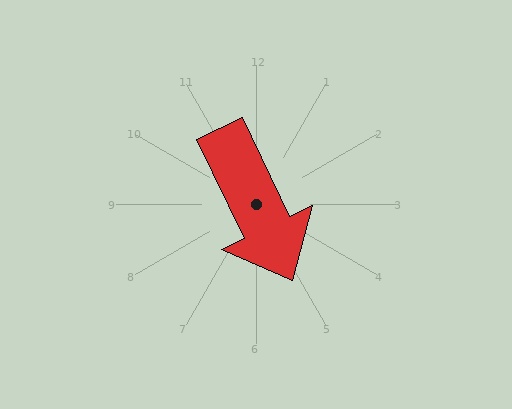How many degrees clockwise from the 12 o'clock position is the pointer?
Approximately 154 degrees.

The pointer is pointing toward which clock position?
Roughly 5 o'clock.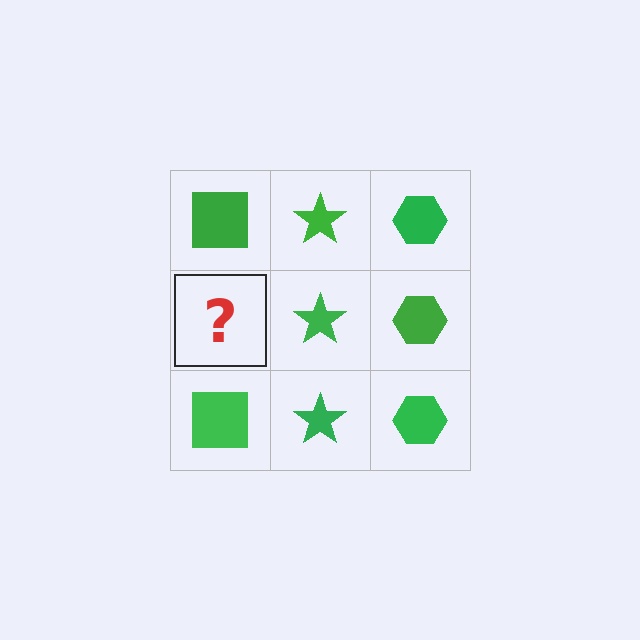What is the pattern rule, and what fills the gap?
The rule is that each column has a consistent shape. The gap should be filled with a green square.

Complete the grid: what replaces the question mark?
The question mark should be replaced with a green square.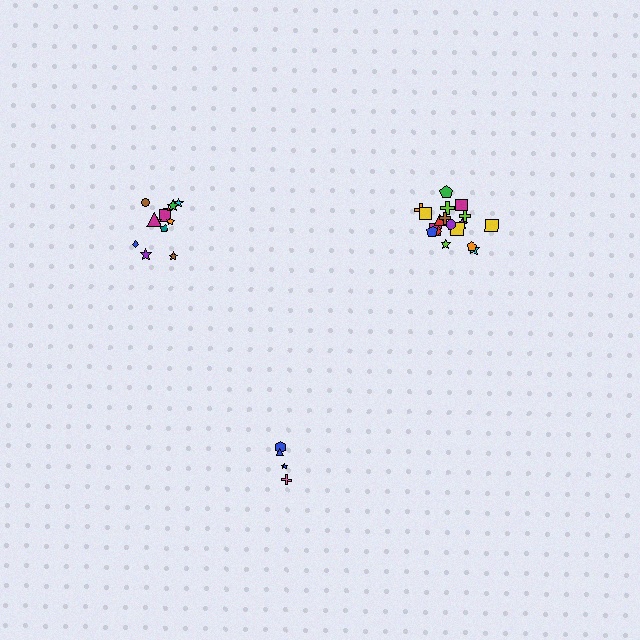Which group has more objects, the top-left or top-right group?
The top-right group.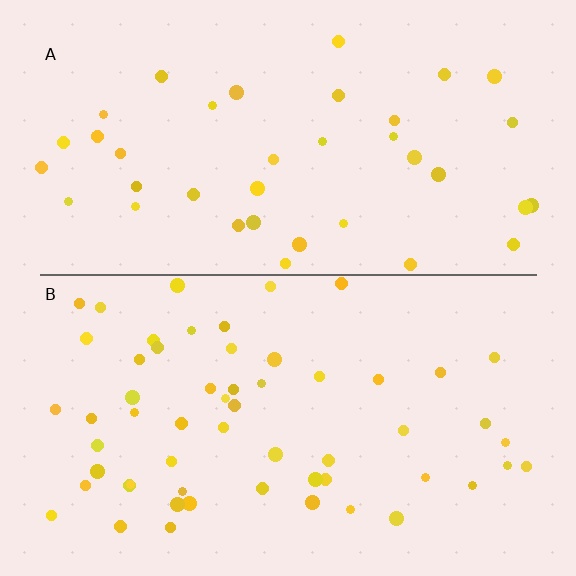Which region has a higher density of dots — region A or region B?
B (the bottom).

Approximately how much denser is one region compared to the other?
Approximately 1.4× — region B over region A.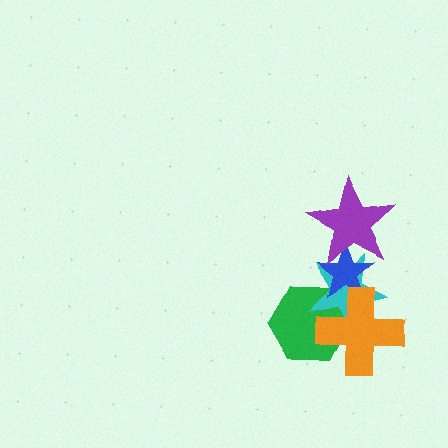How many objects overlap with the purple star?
2 objects overlap with the purple star.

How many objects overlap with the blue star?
4 objects overlap with the blue star.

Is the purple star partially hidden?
No, no other shape covers it.